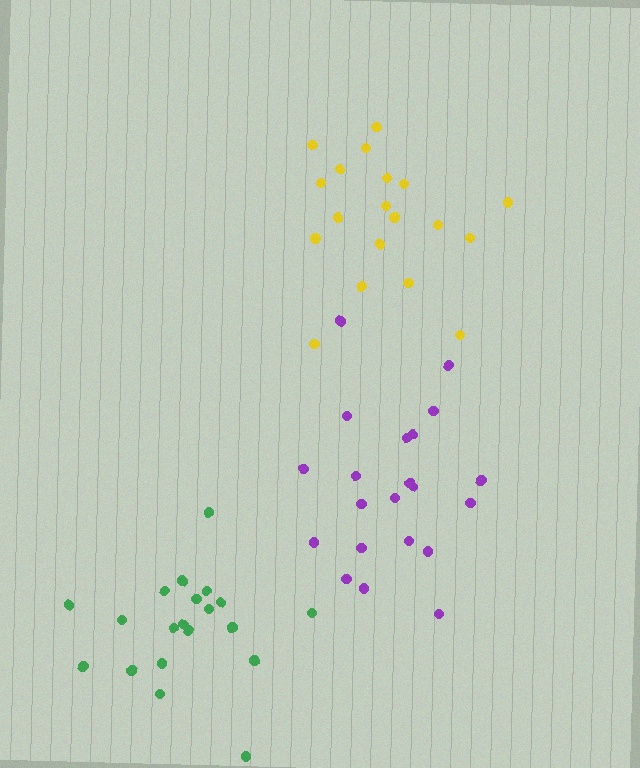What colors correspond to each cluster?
The clusters are colored: green, purple, yellow.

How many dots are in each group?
Group 1: 20 dots, Group 2: 21 dots, Group 3: 20 dots (61 total).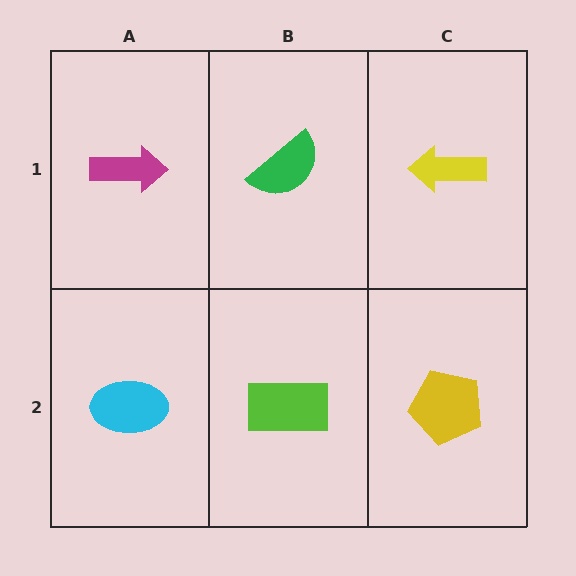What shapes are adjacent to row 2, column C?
A yellow arrow (row 1, column C), a lime rectangle (row 2, column B).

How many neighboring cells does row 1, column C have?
2.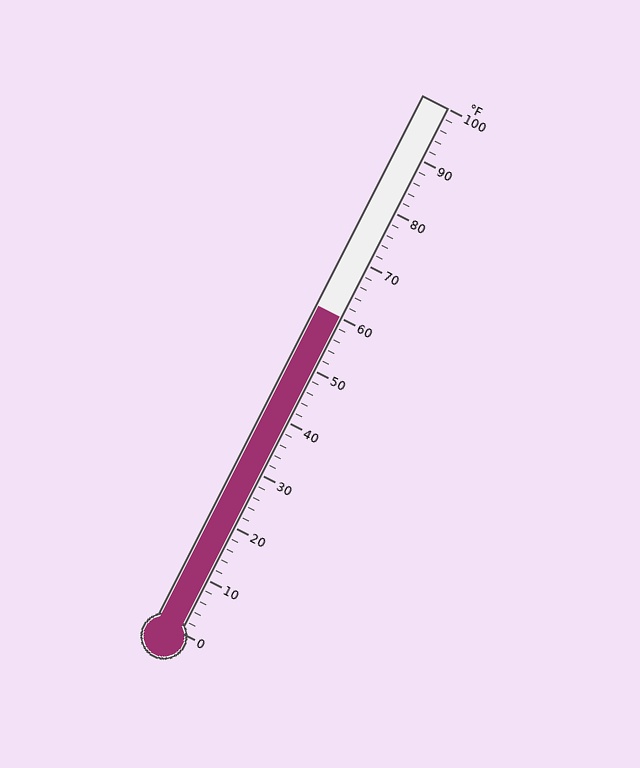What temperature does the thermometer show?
The thermometer shows approximately 60°F.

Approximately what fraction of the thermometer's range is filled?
The thermometer is filled to approximately 60% of its range.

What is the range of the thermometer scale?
The thermometer scale ranges from 0°F to 100°F.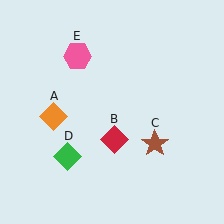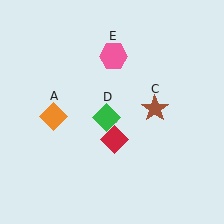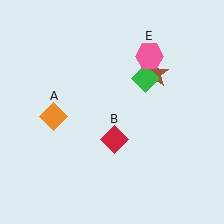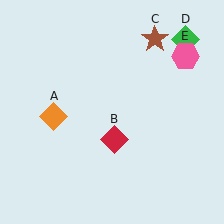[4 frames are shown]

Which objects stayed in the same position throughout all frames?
Orange diamond (object A) and red diamond (object B) remained stationary.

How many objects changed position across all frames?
3 objects changed position: brown star (object C), green diamond (object D), pink hexagon (object E).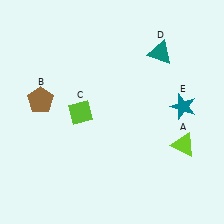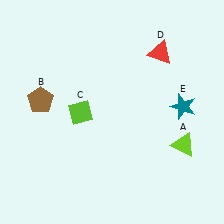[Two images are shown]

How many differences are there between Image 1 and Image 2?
There is 1 difference between the two images.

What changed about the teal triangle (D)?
In Image 1, D is teal. In Image 2, it changed to red.